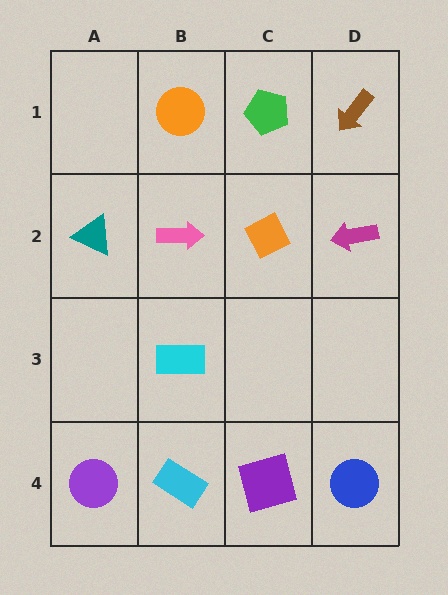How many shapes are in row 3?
1 shape.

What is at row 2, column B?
A pink arrow.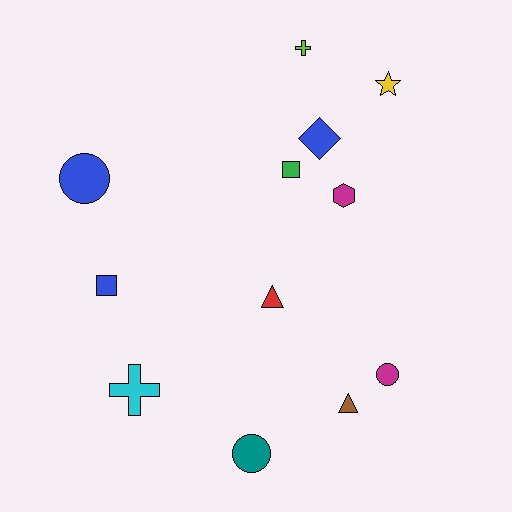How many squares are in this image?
There are 2 squares.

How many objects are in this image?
There are 12 objects.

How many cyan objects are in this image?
There is 1 cyan object.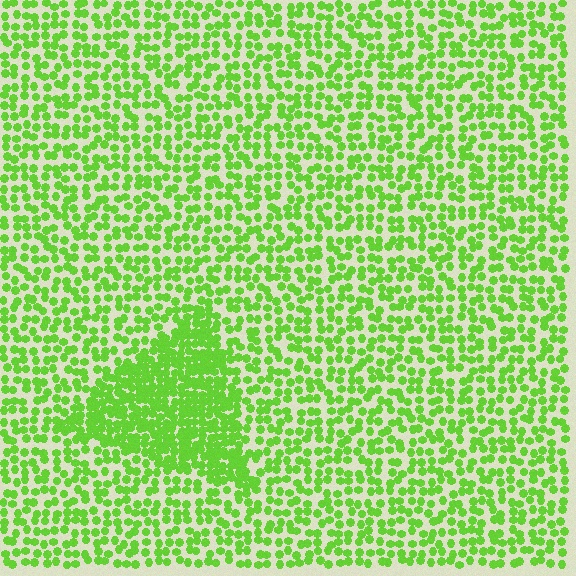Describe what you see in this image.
The image contains small lime elements arranged at two different densities. A triangle-shaped region is visible where the elements are more densely packed than the surrounding area.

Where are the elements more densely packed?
The elements are more densely packed inside the triangle boundary.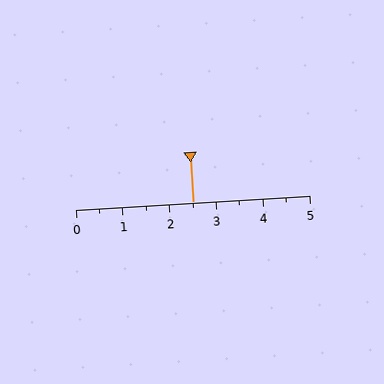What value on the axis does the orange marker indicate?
The marker indicates approximately 2.5.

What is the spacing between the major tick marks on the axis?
The major ticks are spaced 1 apart.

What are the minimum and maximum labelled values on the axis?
The axis runs from 0 to 5.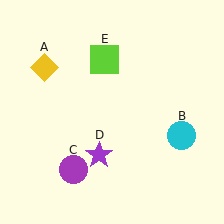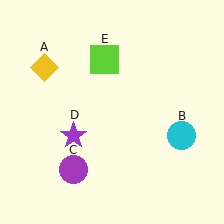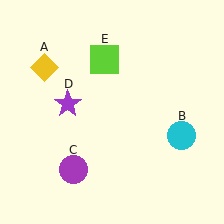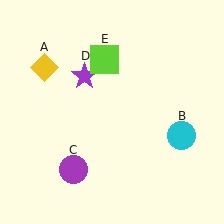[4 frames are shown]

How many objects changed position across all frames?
1 object changed position: purple star (object D).